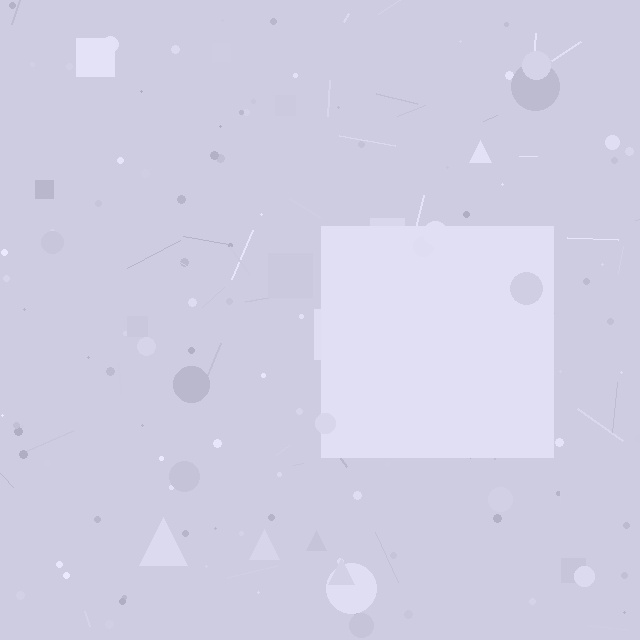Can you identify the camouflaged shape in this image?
The camouflaged shape is a square.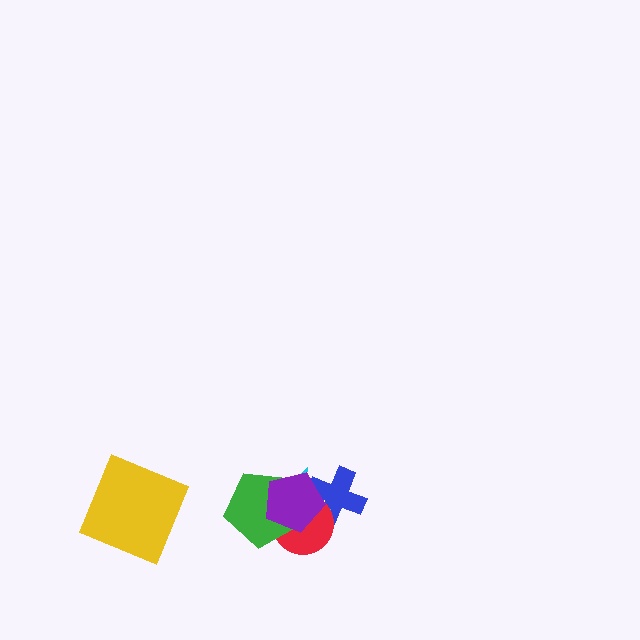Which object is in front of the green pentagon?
The purple pentagon is in front of the green pentagon.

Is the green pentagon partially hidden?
Yes, it is partially covered by another shape.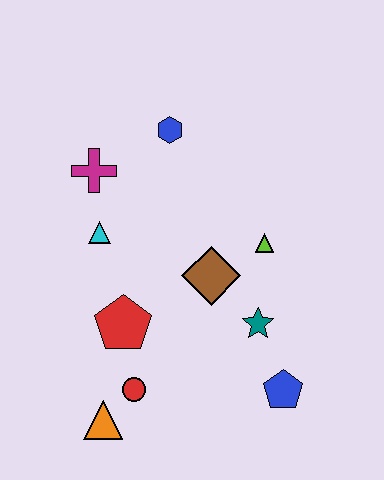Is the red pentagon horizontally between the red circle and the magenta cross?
Yes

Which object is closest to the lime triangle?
The brown diamond is closest to the lime triangle.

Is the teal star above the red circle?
Yes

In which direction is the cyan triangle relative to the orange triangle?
The cyan triangle is above the orange triangle.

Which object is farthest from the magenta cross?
The blue pentagon is farthest from the magenta cross.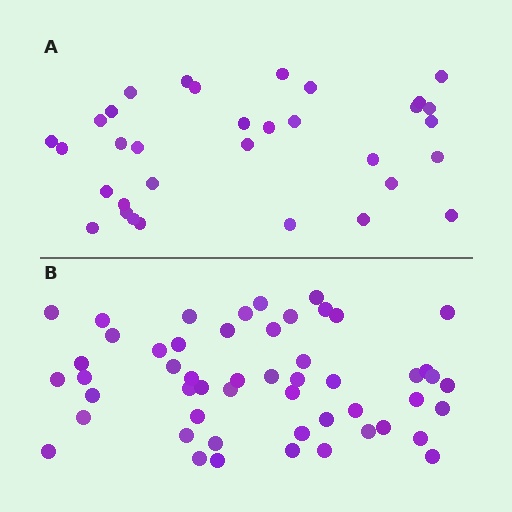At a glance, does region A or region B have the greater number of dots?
Region B (the bottom region) has more dots.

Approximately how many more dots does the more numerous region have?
Region B has approximately 20 more dots than region A.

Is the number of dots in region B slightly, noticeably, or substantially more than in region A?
Region B has substantially more. The ratio is roughly 1.6 to 1.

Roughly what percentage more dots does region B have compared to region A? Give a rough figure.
About 60% more.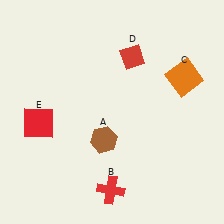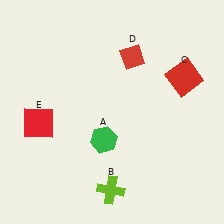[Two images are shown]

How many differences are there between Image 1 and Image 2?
There are 3 differences between the two images.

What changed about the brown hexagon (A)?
In Image 1, A is brown. In Image 2, it changed to green.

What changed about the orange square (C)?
In Image 1, C is orange. In Image 2, it changed to red.